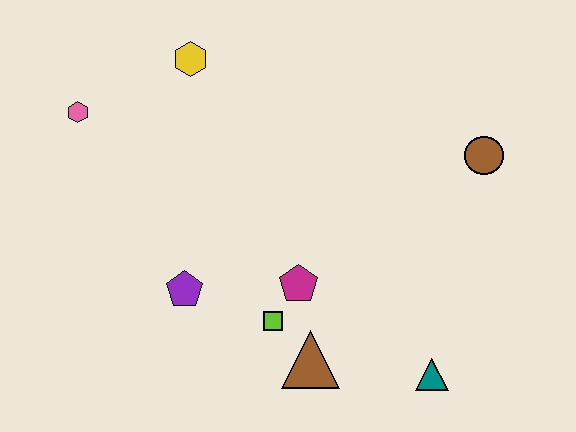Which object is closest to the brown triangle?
The lime square is closest to the brown triangle.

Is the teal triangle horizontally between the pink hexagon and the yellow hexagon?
No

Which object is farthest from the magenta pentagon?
The pink hexagon is farthest from the magenta pentagon.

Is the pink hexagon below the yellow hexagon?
Yes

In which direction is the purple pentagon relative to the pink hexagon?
The purple pentagon is below the pink hexagon.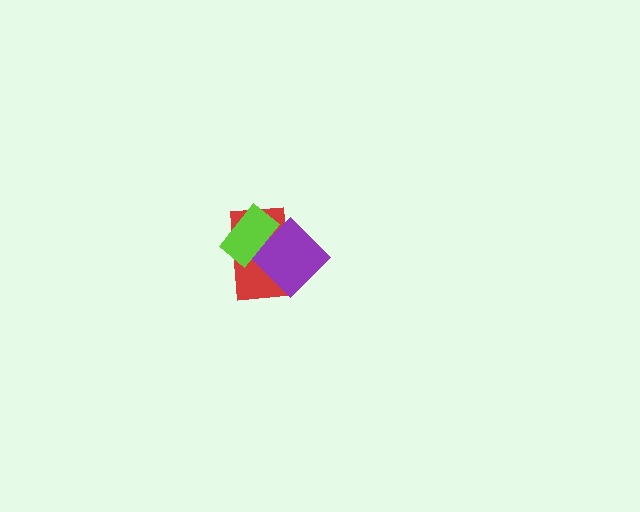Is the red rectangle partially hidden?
Yes, it is partially covered by another shape.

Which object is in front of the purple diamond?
The lime rectangle is in front of the purple diamond.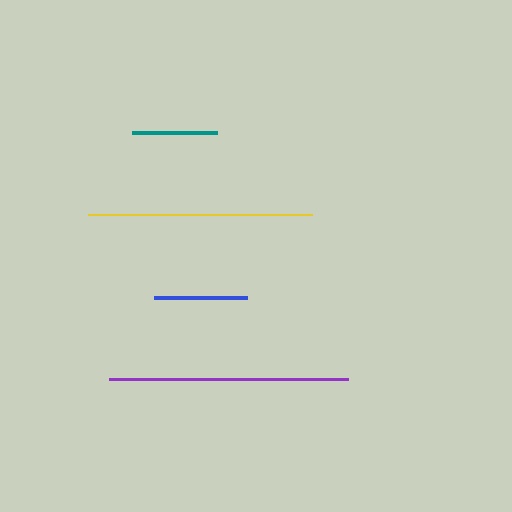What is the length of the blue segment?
The blue segment is approximately 93 pixels long.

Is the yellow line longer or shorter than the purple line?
The purple line is longer than the yellow line.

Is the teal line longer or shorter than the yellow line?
The yellow line is longer than the teal line.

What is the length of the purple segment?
The purple segment is approximately 239 pixels long.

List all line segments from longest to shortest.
From longest to shortest: purple, yellow, blue, teal.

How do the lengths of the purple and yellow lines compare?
The purple and yellow lines are approximately the same length.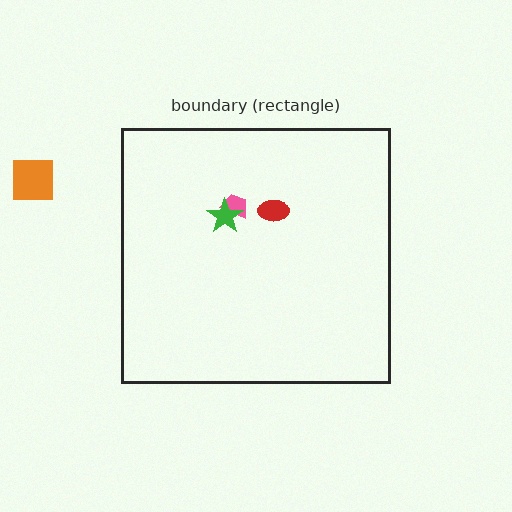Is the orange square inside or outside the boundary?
Outside.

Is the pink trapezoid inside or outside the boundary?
Inside.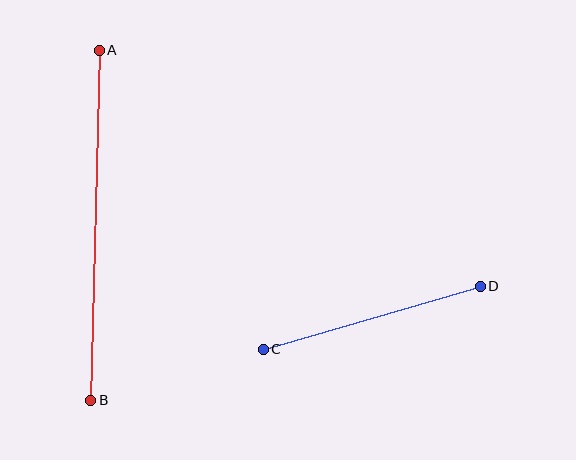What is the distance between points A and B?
The distance is approximately 350 pixels.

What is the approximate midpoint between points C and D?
The midpoint is at approximately (372, 318) pixels.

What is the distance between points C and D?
The distance is approximately 226 pixels.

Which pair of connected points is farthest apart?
Points A and B are farthest apart.